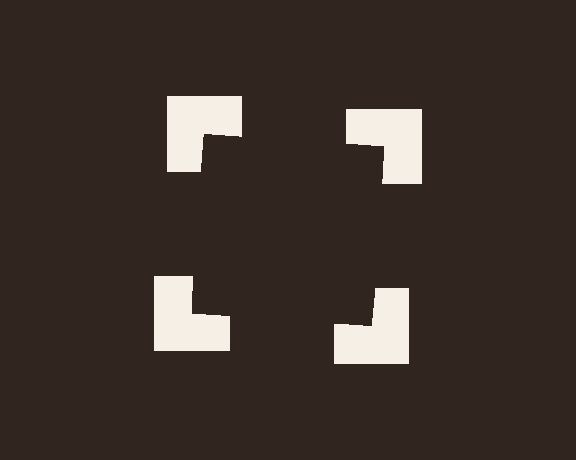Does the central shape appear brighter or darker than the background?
It typically appears slightly darker than the background, even though no actual brightness change is drawn.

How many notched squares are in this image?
There are 4 — one at each vertex of the illusory square.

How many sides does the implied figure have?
4 sides.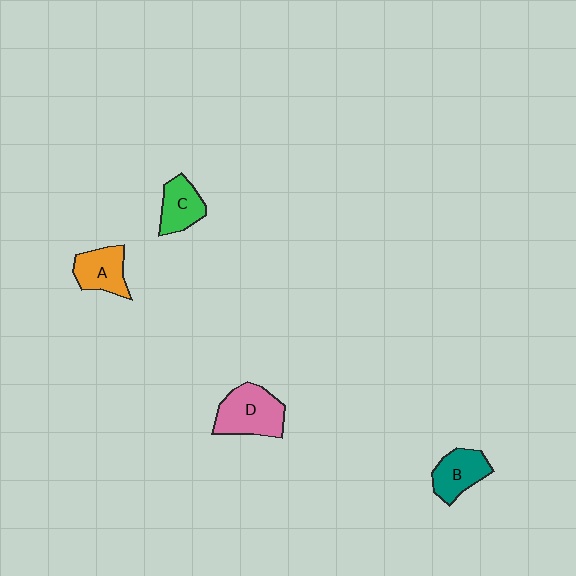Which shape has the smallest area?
Shape C (green).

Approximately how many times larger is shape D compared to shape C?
Approximately 1.5 times.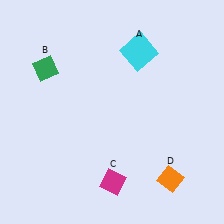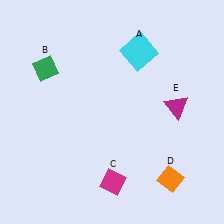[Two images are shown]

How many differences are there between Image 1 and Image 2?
There is 1 difference between the two images.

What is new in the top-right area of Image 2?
A magenta triangle (E) was added in the top-right area of Image 2.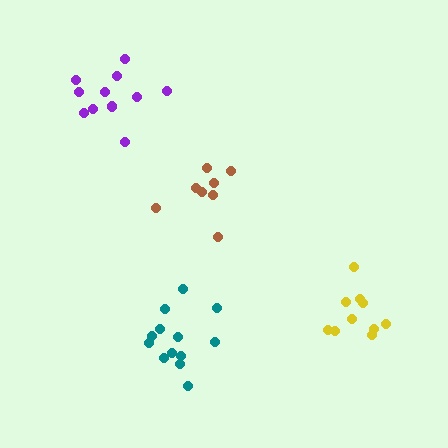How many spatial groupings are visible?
There are 4 spatial groupings.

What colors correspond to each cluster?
The clusters are colored: yellow, brown, purple, teal.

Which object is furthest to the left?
The purple cluster is leftmost.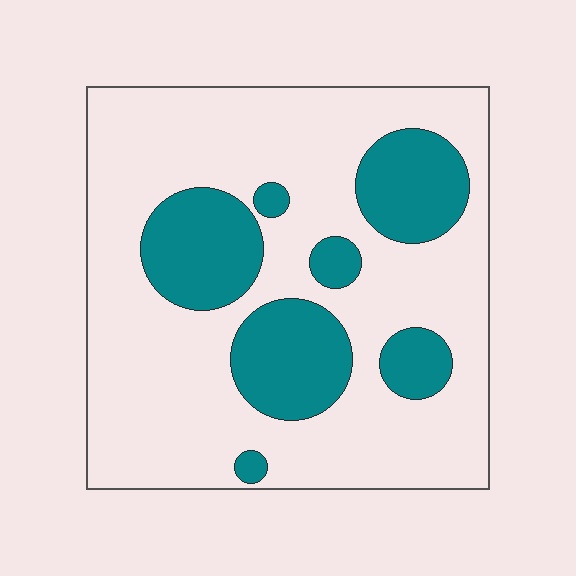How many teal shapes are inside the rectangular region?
7.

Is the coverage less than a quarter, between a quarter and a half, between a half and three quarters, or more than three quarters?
Between a quarter and a half.